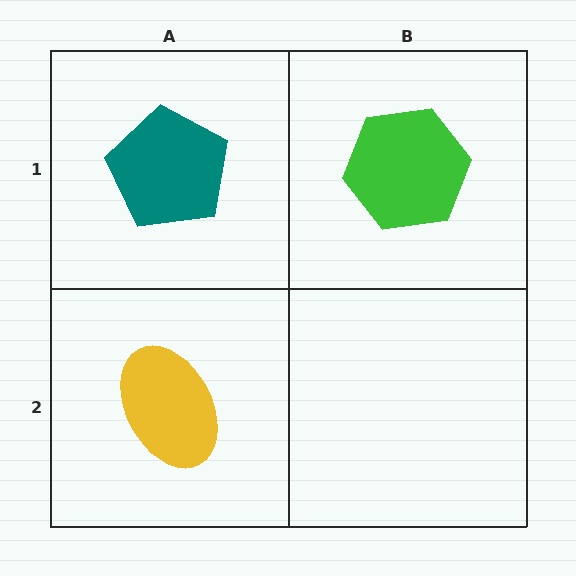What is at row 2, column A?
A yellow ellipse.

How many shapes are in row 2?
1 shape.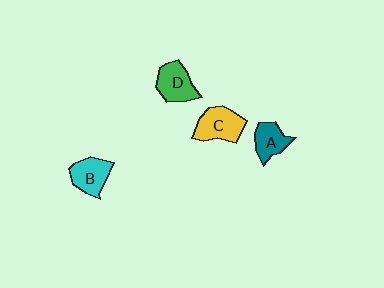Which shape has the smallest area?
Shape A (teal).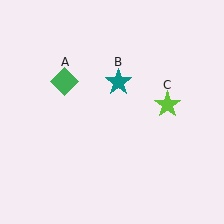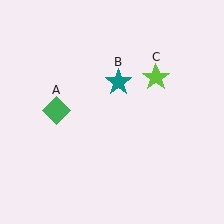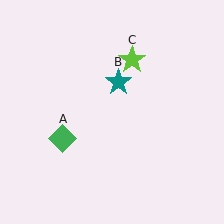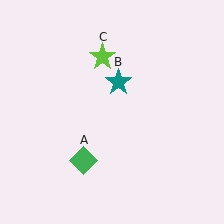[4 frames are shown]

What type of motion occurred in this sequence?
The green diamond (object A), lime star (object C) rotated counterclockwise around the center of the scene.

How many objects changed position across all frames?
2 objects changed position: green diamond (object A), lime star (object C).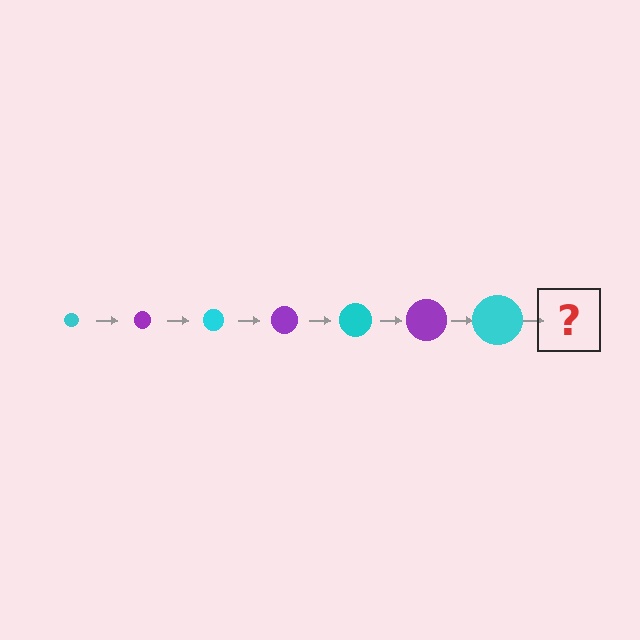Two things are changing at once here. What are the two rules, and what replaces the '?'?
The two rules are that the circle grows larger each step and the color cycles through cyan and purple. The '?' should be a purple circle, larger than the previous one.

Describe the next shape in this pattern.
It should be a purple circle, larger than the previous one.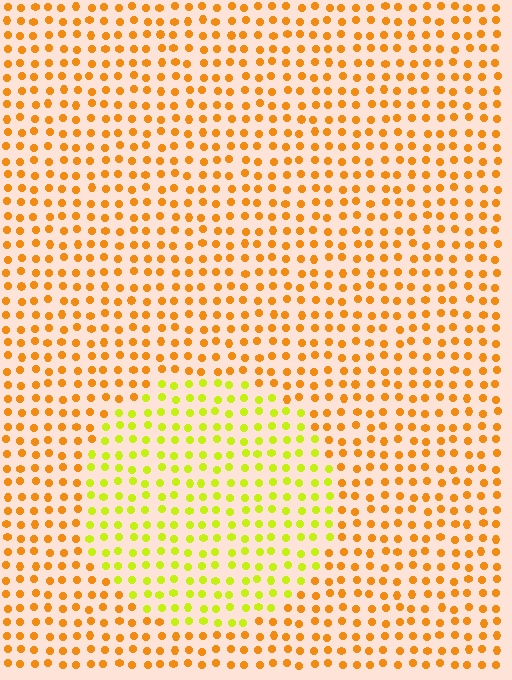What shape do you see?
I see a circle.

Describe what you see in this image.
The image is filled with small orange elements in a uniform arrangement. A circle-shaped region is visible where the elements are tinted to a slightly different hue, forming a subtle color boundary.